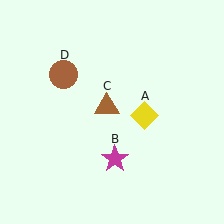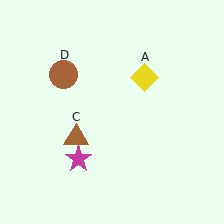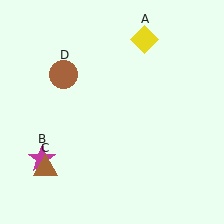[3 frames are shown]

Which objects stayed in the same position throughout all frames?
Brown circle (object D) remained stationary.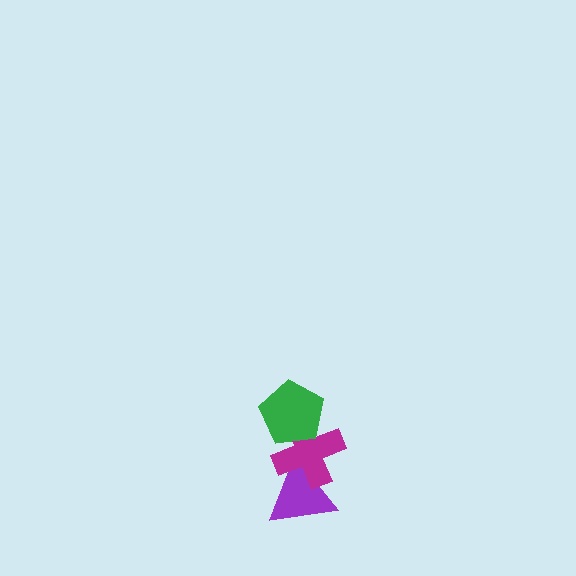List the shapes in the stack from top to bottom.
From top to bottom: the green pentagon, the magenta cross, the purple triangle.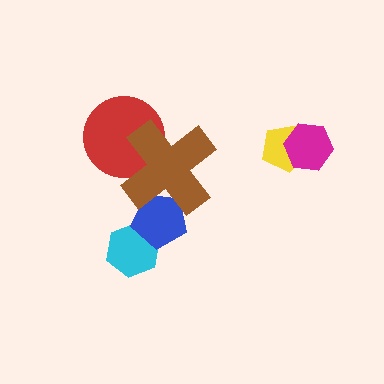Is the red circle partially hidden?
Yes, it is partially covered by another shape.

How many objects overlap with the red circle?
1 object overlaps with the red circle.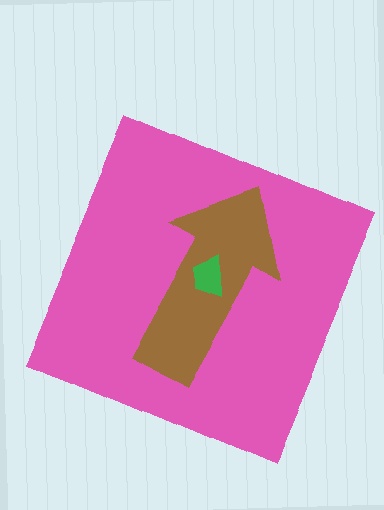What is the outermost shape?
The pink square.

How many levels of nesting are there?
3.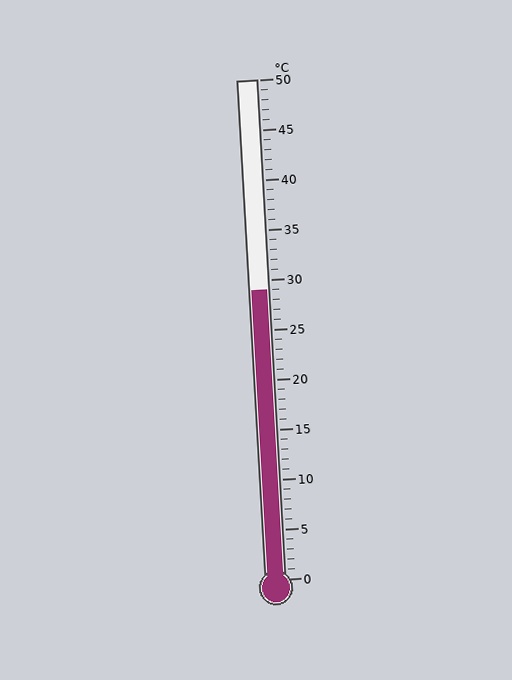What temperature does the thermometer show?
The thermometer shows approximately 29°C.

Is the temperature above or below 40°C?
The temperature is below 40°C.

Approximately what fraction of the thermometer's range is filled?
The thermometer is filled to approximately 60% of its range.